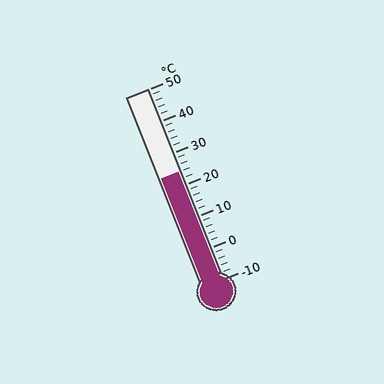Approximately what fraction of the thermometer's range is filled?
The thermometer is filled to approximately 55% of its range.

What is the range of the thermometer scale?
The thermometer scale ranges from -10°C to 50°C.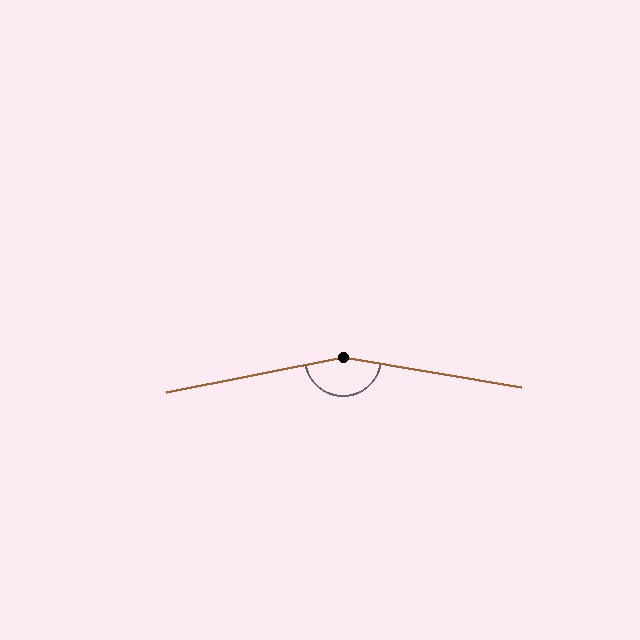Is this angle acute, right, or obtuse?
It is obtuse.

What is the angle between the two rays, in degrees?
Approximately 159 degrees.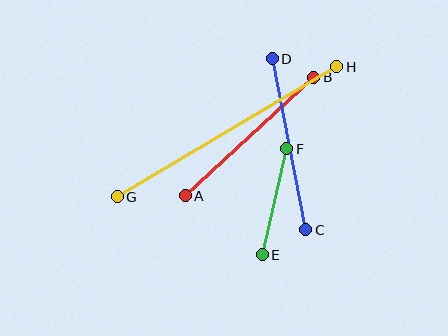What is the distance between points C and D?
The distance is approximately 174 pixels.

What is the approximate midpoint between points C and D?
The midpoint is at approximately (289, 144) pixels.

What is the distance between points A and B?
The distance is approximately 174 pixels.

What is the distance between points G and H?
The distance is approximately 255 pixels.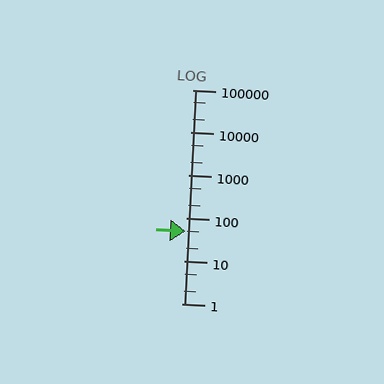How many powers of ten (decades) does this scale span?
The scale spans 5 decades, from 1 to 100000.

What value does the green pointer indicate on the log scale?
The pointer indicates approximately 50.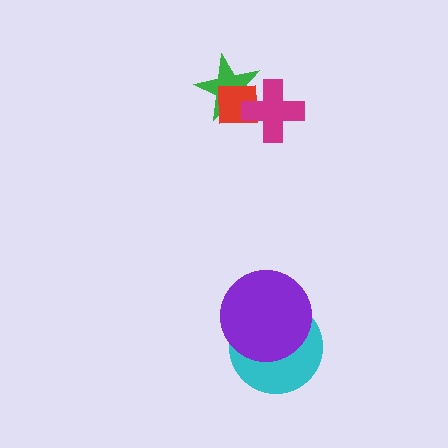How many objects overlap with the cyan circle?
1 object overlaps with the cyan circle.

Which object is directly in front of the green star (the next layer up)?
The red square is directly in front of the green star.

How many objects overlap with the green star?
2 objects overlap with the green star.